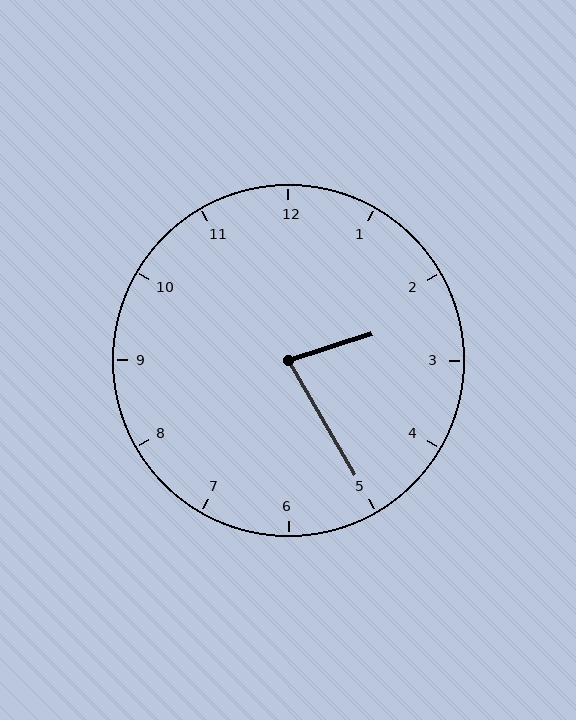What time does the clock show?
2:25.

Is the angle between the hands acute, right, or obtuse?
It is acute.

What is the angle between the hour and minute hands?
Approximately 78 degrees.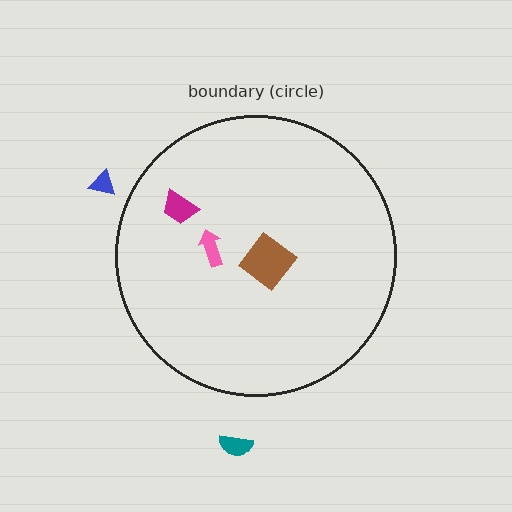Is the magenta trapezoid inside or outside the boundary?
Inside.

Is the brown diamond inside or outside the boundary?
Inside.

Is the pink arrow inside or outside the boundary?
Inside.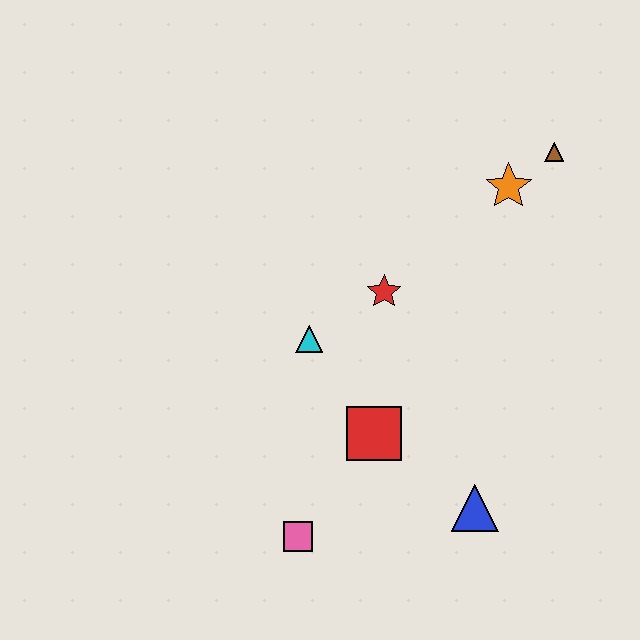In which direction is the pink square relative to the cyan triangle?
The pink square is below the cyan triangle.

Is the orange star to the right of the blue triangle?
Yes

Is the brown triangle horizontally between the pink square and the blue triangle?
No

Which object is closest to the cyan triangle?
The red star is closest to the cyan triangle.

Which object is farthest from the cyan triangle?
The brown triangle is farthest from the cyan triangle.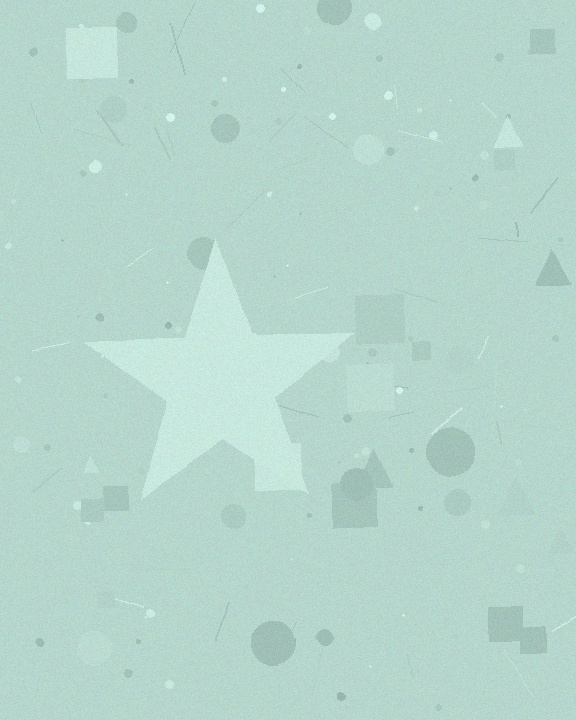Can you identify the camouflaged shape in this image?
The camouflaged shape is a star.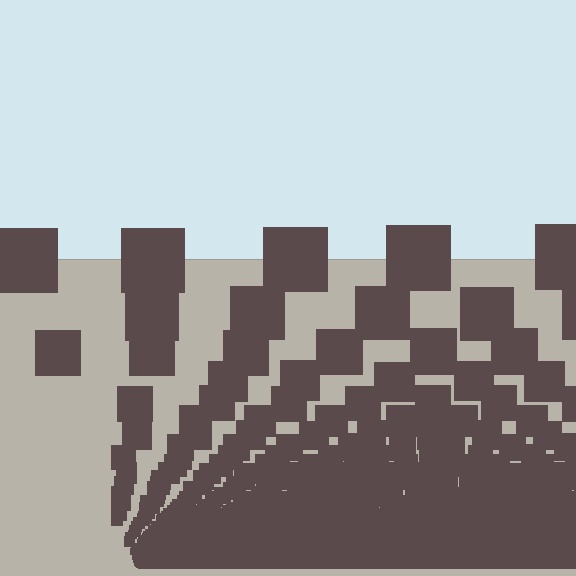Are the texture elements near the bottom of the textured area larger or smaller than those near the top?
Smaller. The gradient is inverted — elements near the bottom are smaller and denser.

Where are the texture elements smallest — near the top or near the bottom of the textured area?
Near the bottom.